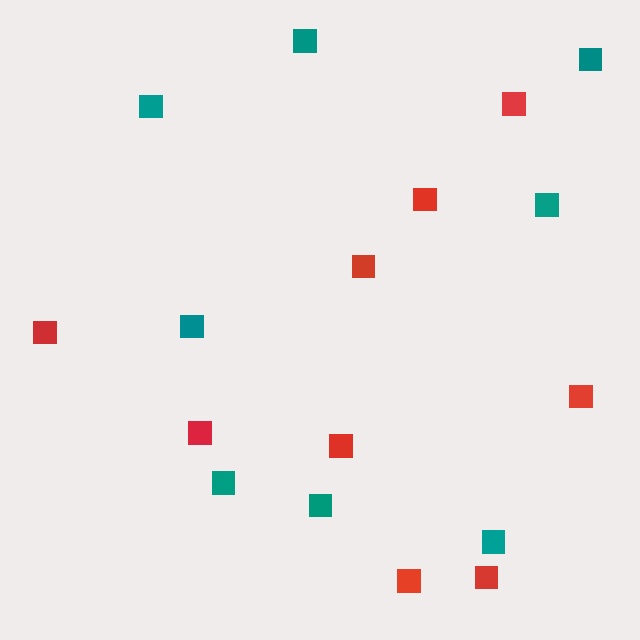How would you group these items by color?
There are 2 groups: one group of teal squares (8) and one group of red squares (9).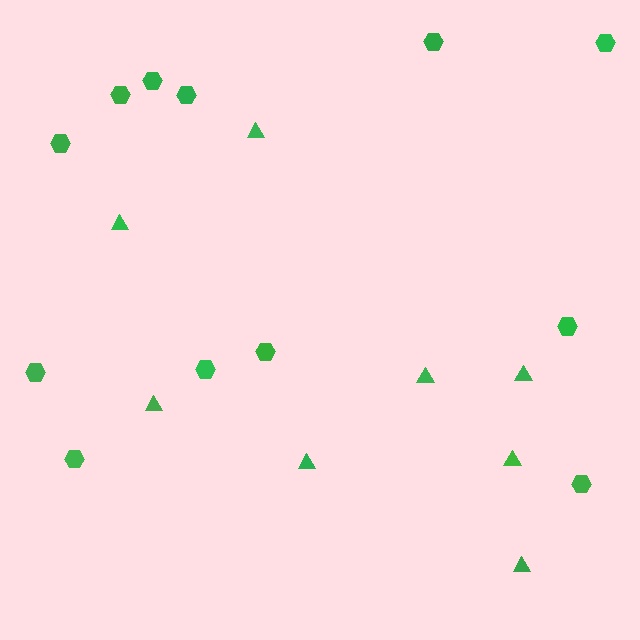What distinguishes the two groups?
There are 2 groups: one group of triangles (8) and one group of hexagons (12).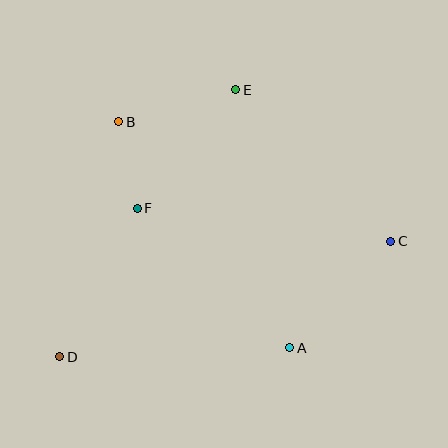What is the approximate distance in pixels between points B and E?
The distance between B and E is approximately 122 pixels.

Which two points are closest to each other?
Points B and F are closest to each other.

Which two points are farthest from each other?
Points C and D are farthest from each other.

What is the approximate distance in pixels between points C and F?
The distance between C and F is approximately 255 pixels.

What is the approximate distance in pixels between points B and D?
The distance between B and D is approximately 242 pixels.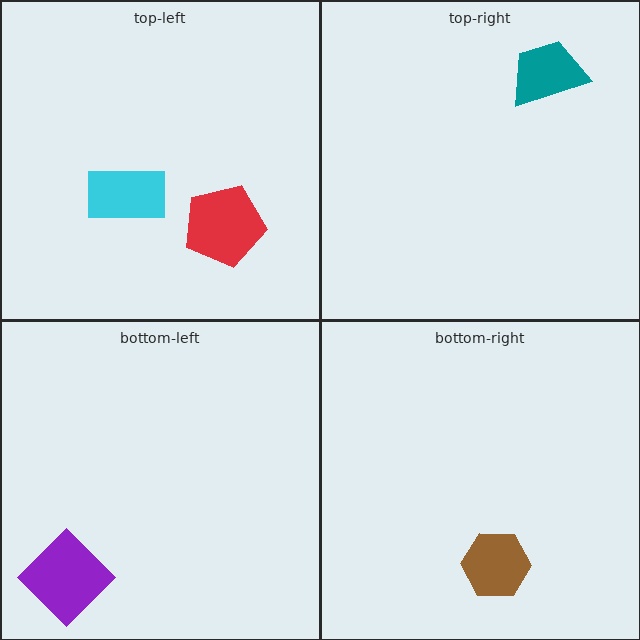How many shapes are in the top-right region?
1.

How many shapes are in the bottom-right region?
1.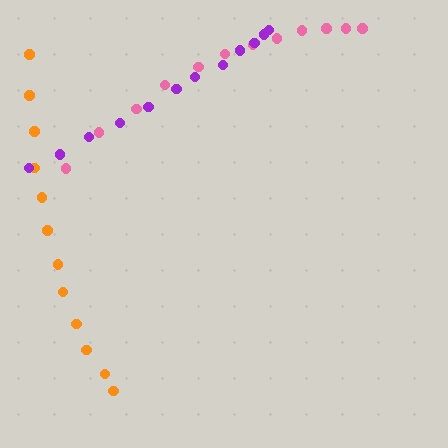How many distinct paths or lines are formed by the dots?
There are 3 distinct paths.